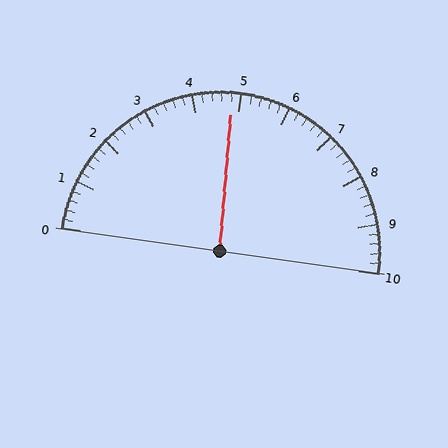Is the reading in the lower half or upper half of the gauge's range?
The reading is in the lower half of the range (0 to 10).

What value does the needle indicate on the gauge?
The needle indicates approximately 4.8.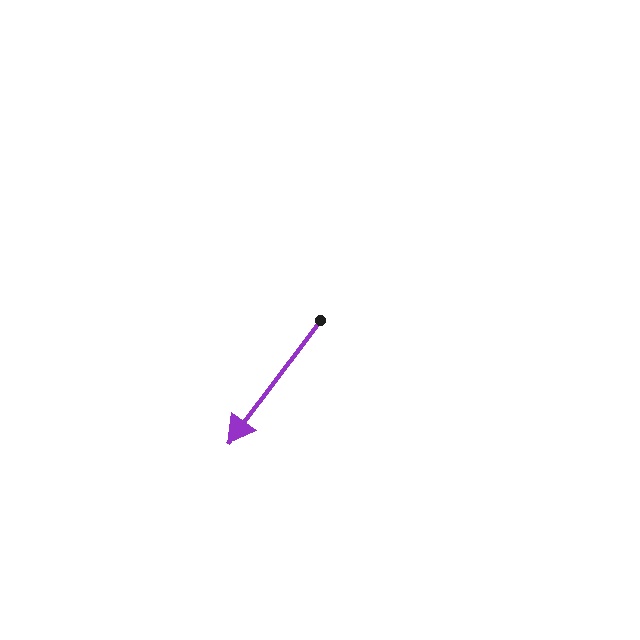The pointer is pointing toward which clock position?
Roughly 7 o'clock.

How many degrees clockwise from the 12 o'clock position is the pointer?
Approximately 217 degrees.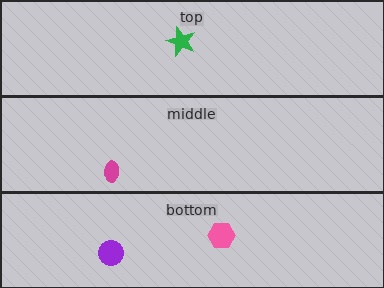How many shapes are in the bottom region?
2.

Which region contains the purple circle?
The bottom region.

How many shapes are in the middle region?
1.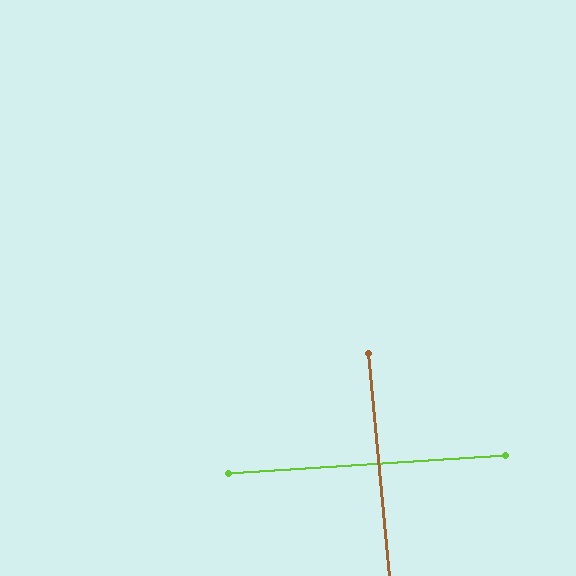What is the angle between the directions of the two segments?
Approximately 88 degrees.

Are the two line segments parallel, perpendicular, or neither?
Perpendicular — they meet at approximately 88°.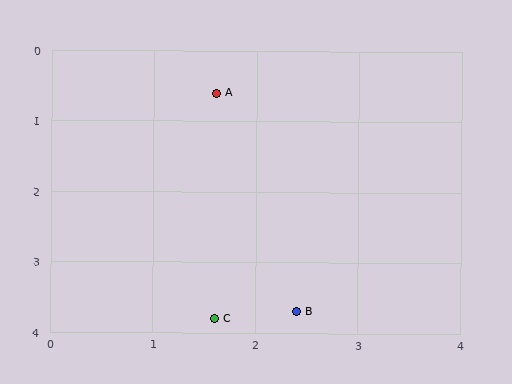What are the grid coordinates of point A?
Point A is at approximately (1.6, 0.6).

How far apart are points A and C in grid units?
Points A and C are about 3.2 grid units apart.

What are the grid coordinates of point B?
Point B is at approximately (2.4, 3.7).